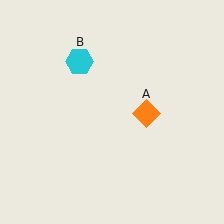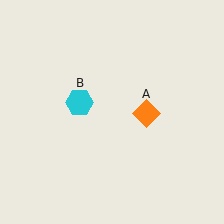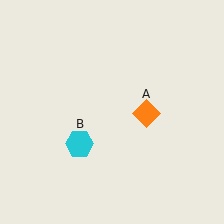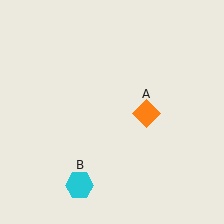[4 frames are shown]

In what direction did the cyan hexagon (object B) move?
The cyan hexagon (object B) moved down.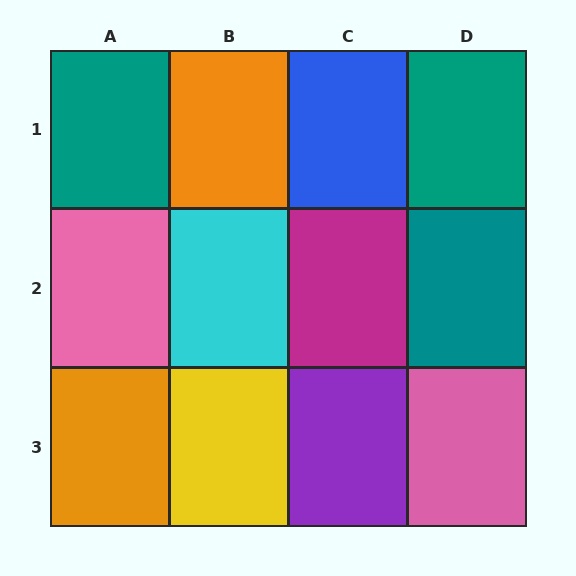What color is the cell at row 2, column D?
Teal.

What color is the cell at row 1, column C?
Blue.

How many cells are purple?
1 cell is purple.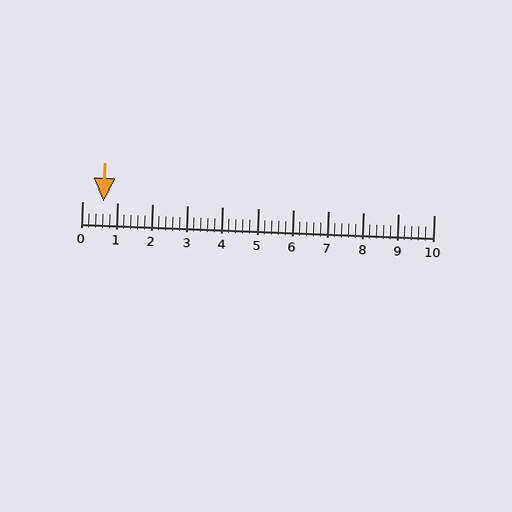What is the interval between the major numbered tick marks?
The major tick marks are spaced 1 units apart.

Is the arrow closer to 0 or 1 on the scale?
The arrow is closer to 1.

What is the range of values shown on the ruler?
The ruler shows values from 0 to 10.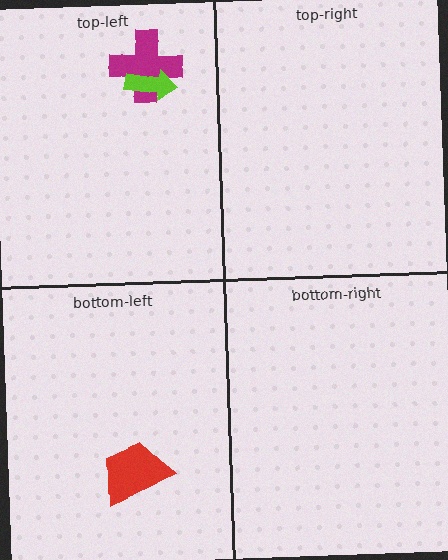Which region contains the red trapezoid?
The bottom-left region.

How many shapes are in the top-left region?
2.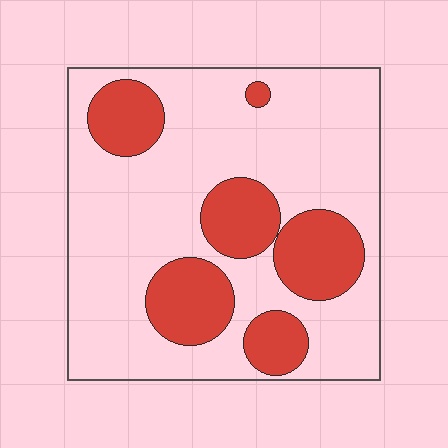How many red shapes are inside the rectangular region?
6.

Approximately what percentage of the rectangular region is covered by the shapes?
Approximately 25%.